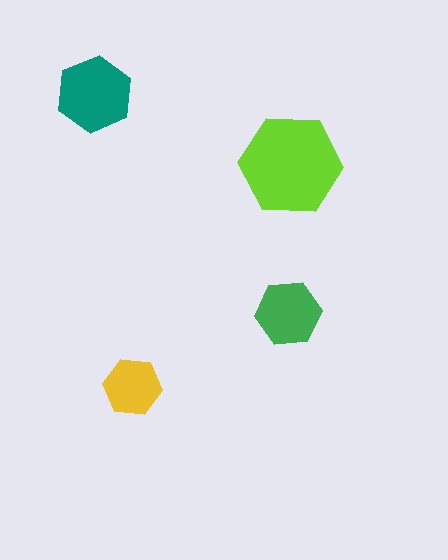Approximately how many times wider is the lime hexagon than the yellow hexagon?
About 2 times wider.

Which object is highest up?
The teal hexagon is topmost.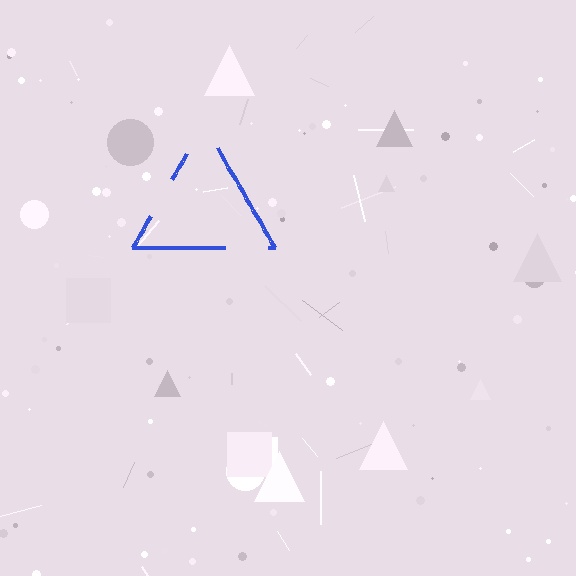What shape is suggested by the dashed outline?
The dashed outline suggests a triangle.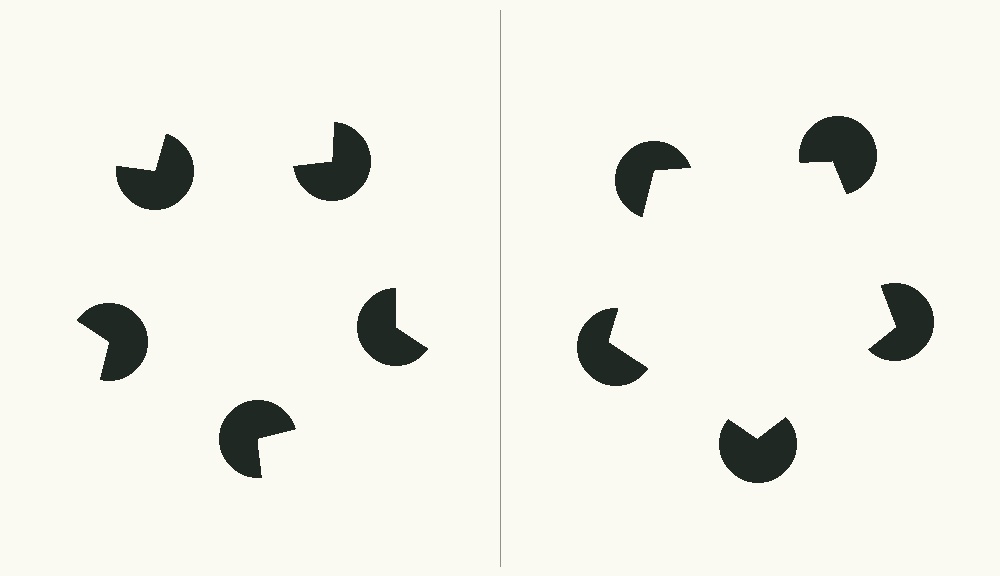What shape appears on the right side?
An illusory pentagon.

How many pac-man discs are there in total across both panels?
10 — 5 on each side.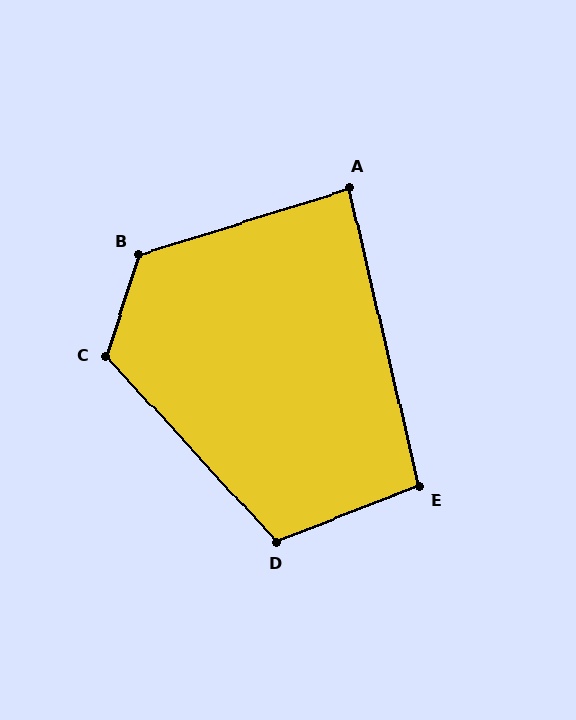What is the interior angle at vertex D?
Approximately 111 degrees (obtuse).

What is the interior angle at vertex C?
Approximately 119 degrees (obtuse).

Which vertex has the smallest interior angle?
A, at approximately 86 degrees.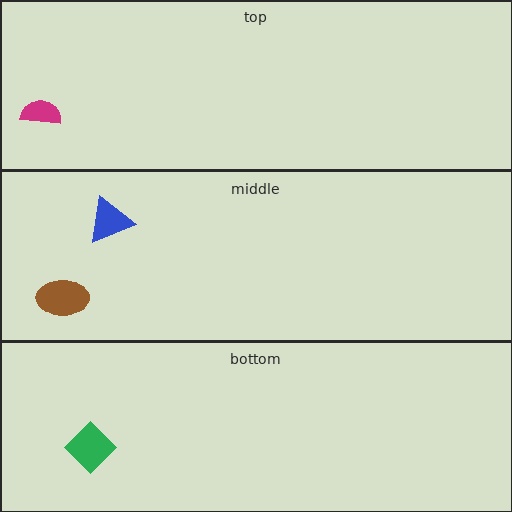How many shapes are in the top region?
1.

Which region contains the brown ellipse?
The middle region.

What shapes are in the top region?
The magenta semicircle.